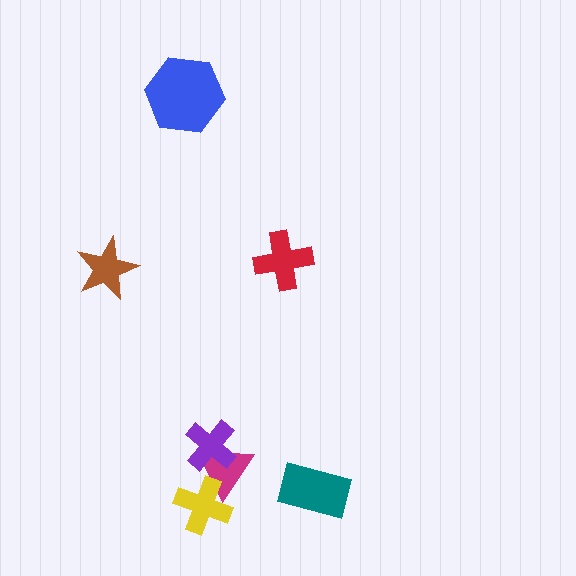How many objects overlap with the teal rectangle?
0 objects overlap with the teal rectangle.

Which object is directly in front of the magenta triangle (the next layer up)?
The purple cross is directly in front of the magenta triangle.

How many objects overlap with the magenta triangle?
2 objects overlap with the magenta triangle.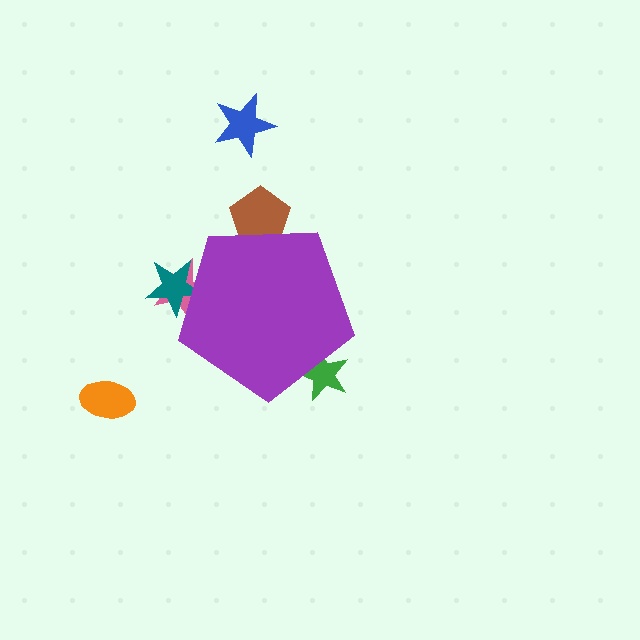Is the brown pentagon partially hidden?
Yes, the brown pentagon is partially hidden behind the purple pentagon.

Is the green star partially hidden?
Yes, the green star is partially hidden behind the purple pentagon.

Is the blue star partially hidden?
No, the blue star is fully visible.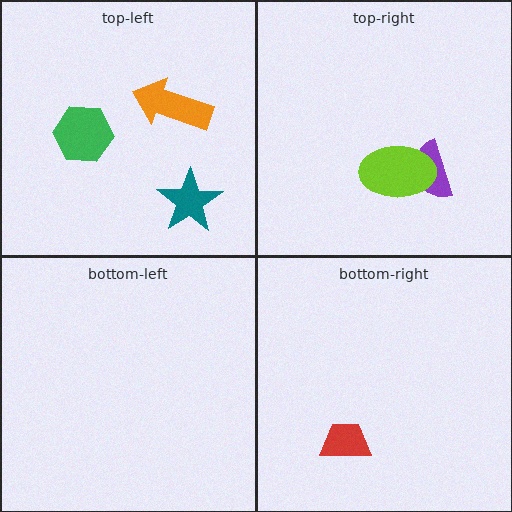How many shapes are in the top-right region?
2.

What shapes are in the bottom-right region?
The red trapezoid.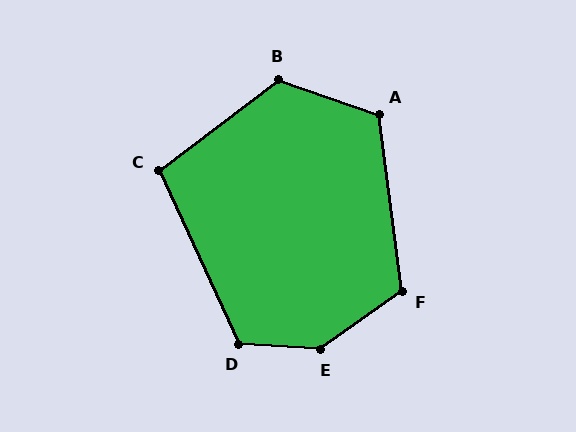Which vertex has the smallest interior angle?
C, at approximately 103 degrees.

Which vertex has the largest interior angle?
E, at approximately 141 degrees.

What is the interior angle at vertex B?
Approximately 124 degrees (obtuse).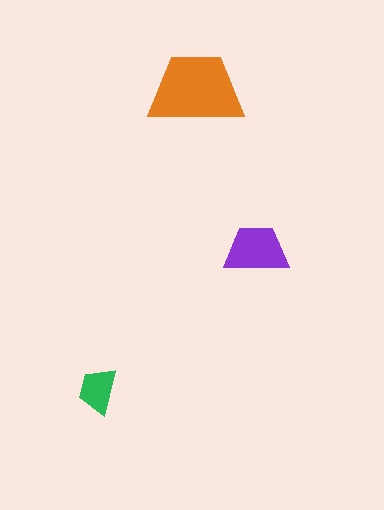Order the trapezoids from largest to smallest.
the orange one, the purple one, the green one.